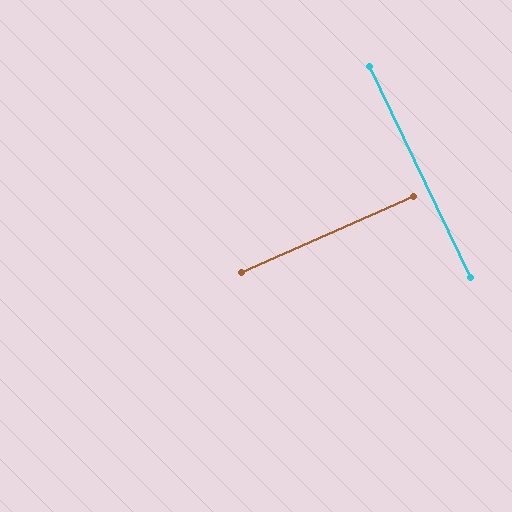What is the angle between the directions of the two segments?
Approximately 88 degrees.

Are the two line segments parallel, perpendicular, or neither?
Perpendicular — they meet at approximately 88°.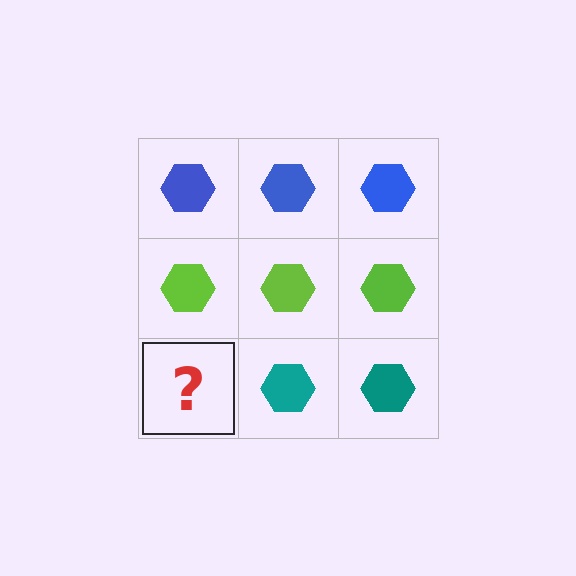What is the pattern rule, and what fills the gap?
The rule is that each row has a consistent color. The gap should be filled with a teal hexagon.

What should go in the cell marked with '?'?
The missing cell should contain a teal hexagon.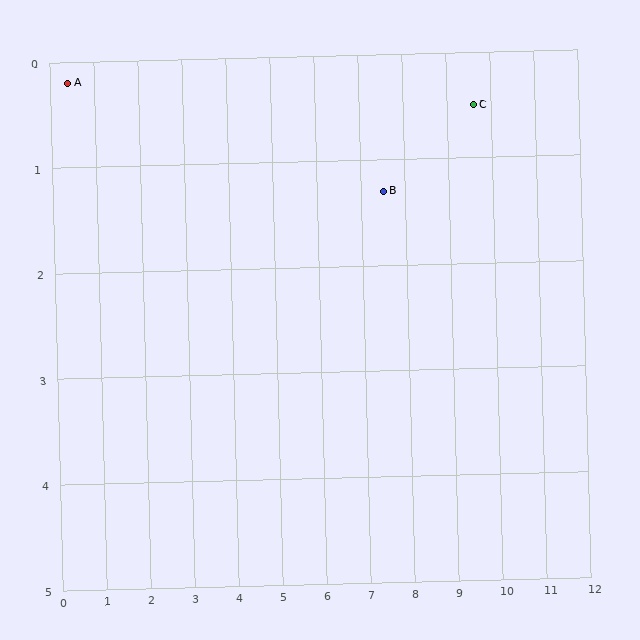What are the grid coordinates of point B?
Point B is at approximately (7.5, 1.3).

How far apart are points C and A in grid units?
Points C and A are about 9.2 grid units apart.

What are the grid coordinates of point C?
Point C is at approximately (9.6, 0.5).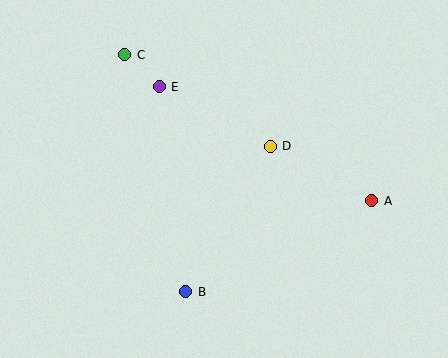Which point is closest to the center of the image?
Point D at (270, 146) is closest to the center.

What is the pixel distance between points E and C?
The distance between E and C is 47 pixels.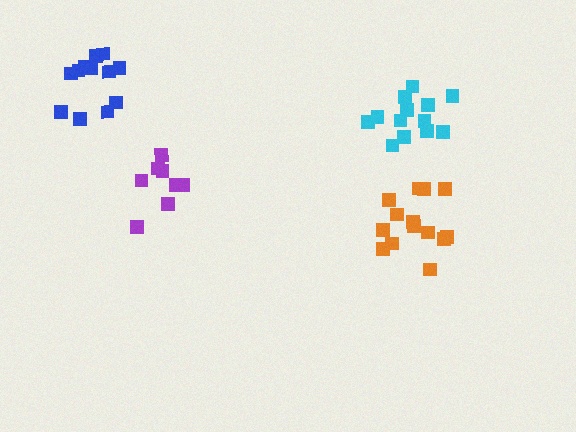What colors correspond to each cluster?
The clusters are colored: cyan, purple, blue, orange.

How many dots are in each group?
Group 1: 13 dots, Group 2: 8 dots, Group 3: 12 dots, Group 4: 14 dots (47 total).